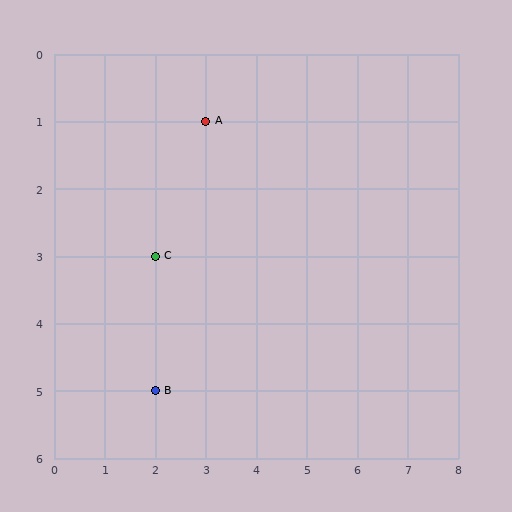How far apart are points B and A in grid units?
Points B and A are 1 column and 4 rows apart (about 4.1 grid units diagonally).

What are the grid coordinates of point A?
Point A is at grid coordinates (3, 1).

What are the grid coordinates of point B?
Point B is at grid coordinates (2, 5).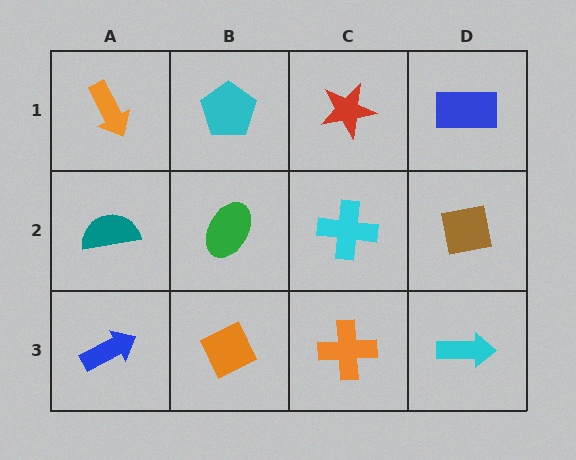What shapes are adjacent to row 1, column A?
A teal semicircle (row 2, column A), a cyan pentagon (row 1, column B).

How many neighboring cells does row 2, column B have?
4.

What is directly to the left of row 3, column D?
An orange cross.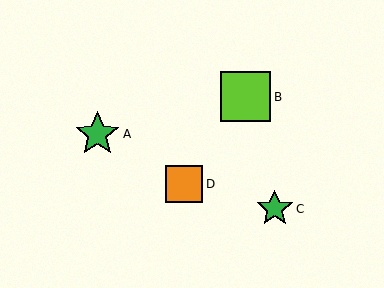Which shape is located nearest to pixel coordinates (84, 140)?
The green star (labeled A) at (97, 134) is nearest to that location.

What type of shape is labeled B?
Shape B is a lime square.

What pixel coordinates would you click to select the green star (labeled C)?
Click at (275, 209) to select the green star C.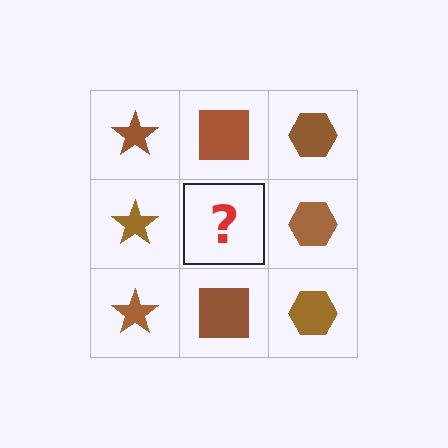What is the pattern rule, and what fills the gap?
The rule is that each column has a consistent shape. The gap should be filled with a brown square.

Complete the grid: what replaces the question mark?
The question mark should be replaced with a brown square.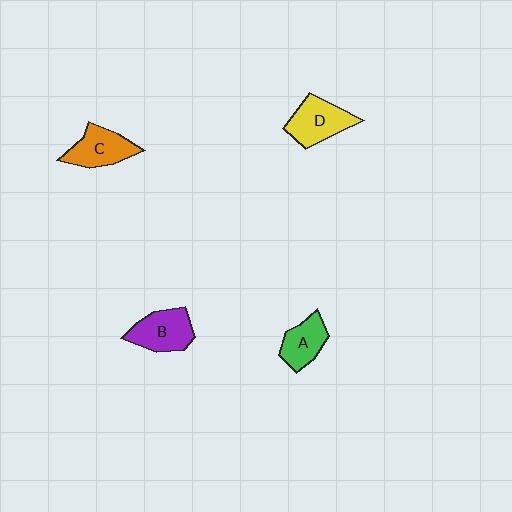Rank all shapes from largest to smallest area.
From largest to smallest: D (yellow), B (purple), C (orange), A (green).